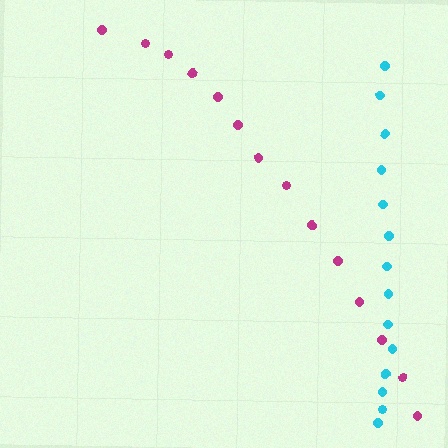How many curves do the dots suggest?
There are 2 distinct paths.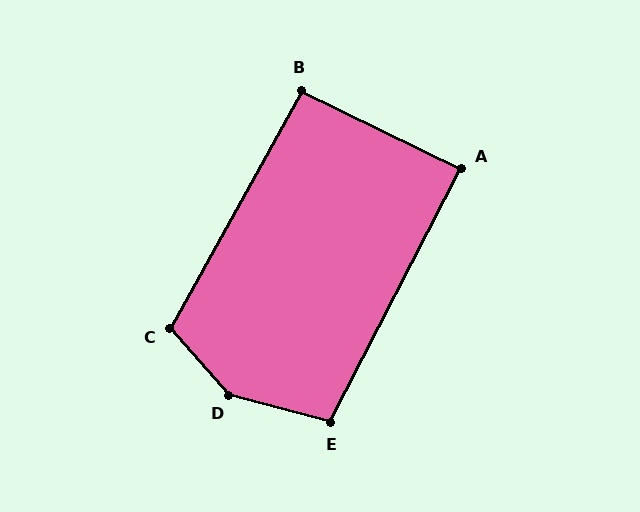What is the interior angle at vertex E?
Approximately 103 degrees (obtuse).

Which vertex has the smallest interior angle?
A, at approximately 89 degrees.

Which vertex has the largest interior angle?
D, at approximately 146 degrees.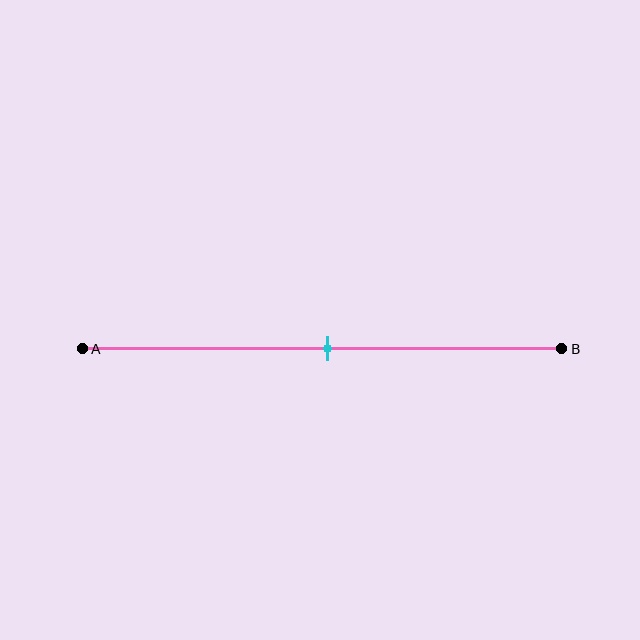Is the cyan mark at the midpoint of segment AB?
Yes, the mark is approximately at the midpoint.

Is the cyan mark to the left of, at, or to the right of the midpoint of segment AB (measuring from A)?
The cyan mark is approximately at the midpoint of segment AB.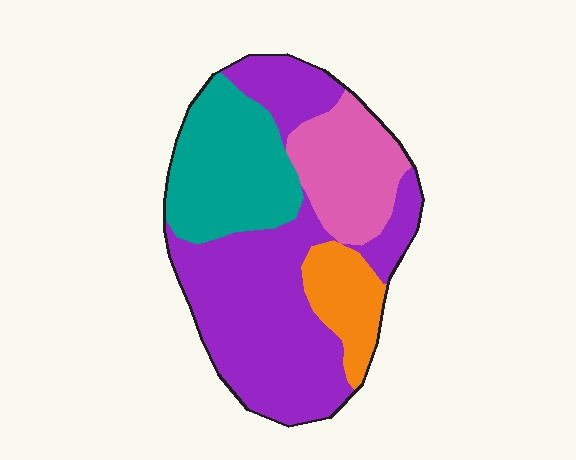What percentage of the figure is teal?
Teal takes up about one quarter (1/4) of the figure.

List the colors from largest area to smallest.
From largest to smallest: purple, teal, pink, orange.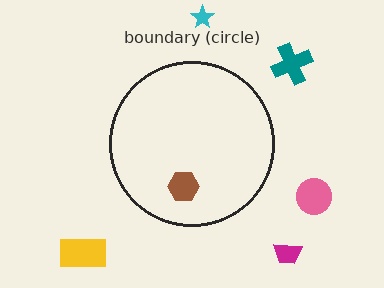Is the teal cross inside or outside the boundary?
Outside.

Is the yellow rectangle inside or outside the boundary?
Outside.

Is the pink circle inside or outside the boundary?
Outside.